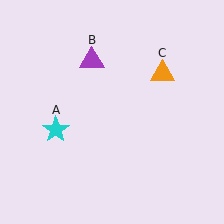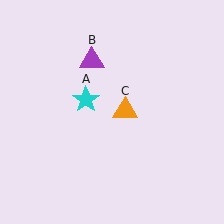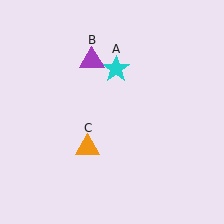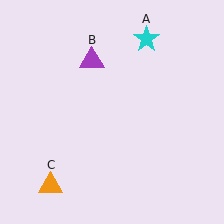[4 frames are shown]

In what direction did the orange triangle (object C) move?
The orange triangle (object C) moved down and to the left.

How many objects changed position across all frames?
2 objects changed position: cyan star (object A), orange triangle (object C).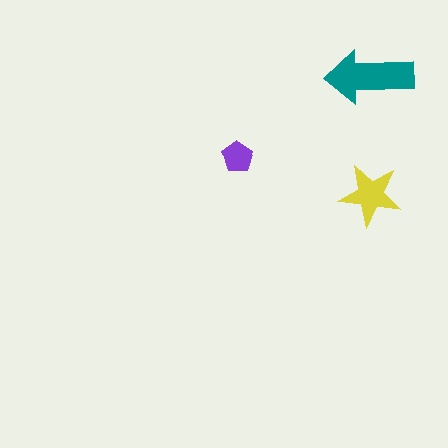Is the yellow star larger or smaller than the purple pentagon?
Larger.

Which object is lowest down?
The yellow star is bottommost.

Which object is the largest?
The teal arrow.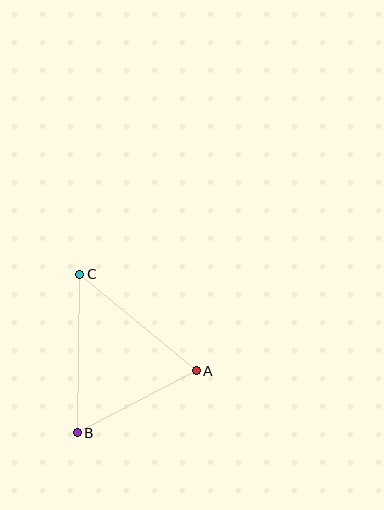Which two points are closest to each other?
Points A and B are closest to each other.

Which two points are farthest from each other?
Points B and C are farthest from each other.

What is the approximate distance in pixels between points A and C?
The distance between A and C is approximately 151 pixels.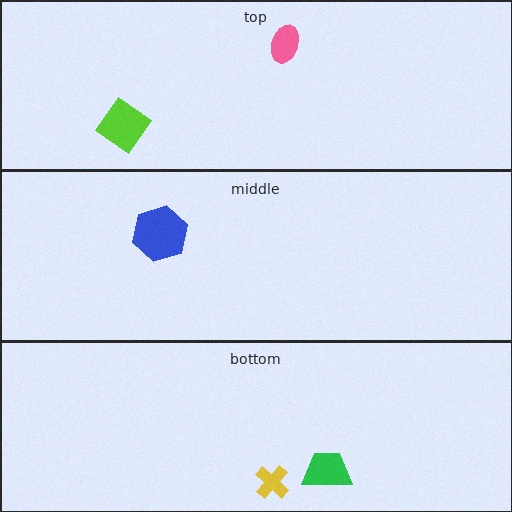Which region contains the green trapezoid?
The bottom region.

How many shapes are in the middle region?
1.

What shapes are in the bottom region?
The yellow cross, the green trapezoid.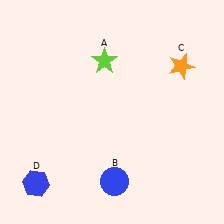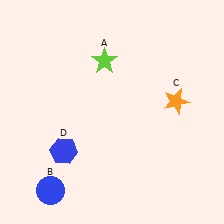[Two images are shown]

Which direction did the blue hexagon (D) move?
The blue hexagon (D) moved up.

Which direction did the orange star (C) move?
The orange star (C) moved down.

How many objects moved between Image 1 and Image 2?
3 objects moved between the two images.